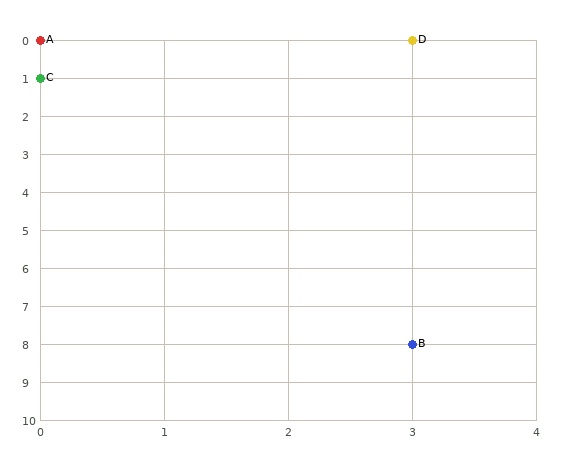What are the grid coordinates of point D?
Point D is at grid coordinates (3, 0).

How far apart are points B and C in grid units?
Points B and C are 3 columns and 7 rows apart (about 7.6 grid units diagonally).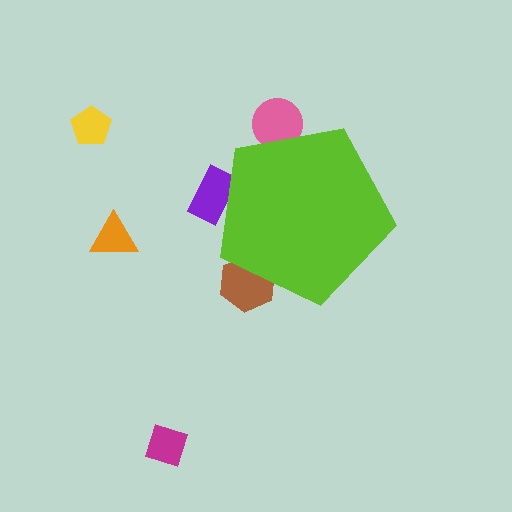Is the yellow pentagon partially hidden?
No, the yellow pentagon is fully visible.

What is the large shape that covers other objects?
A lime pentagon.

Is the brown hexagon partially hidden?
Yes, the brown hexagon is partially hidden behind the lime pentagon.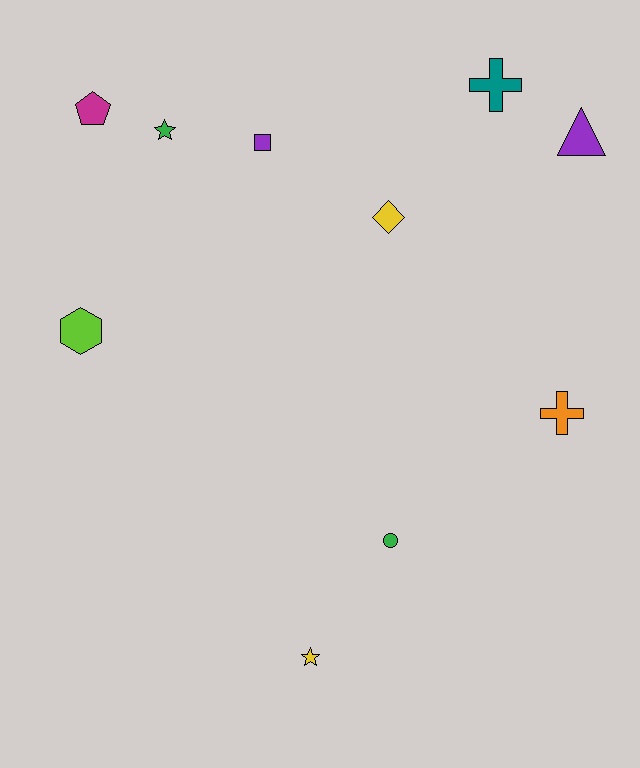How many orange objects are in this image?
There is 1 orange object.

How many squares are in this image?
There is 1 square.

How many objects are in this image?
There are 10 objects.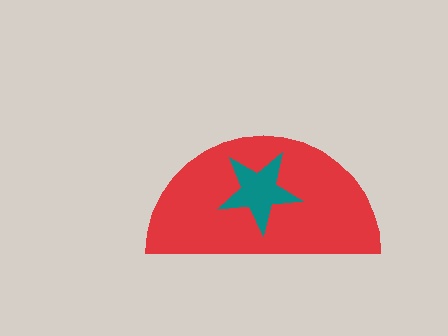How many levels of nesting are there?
2.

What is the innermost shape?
The teal star.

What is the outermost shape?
The red semicircle.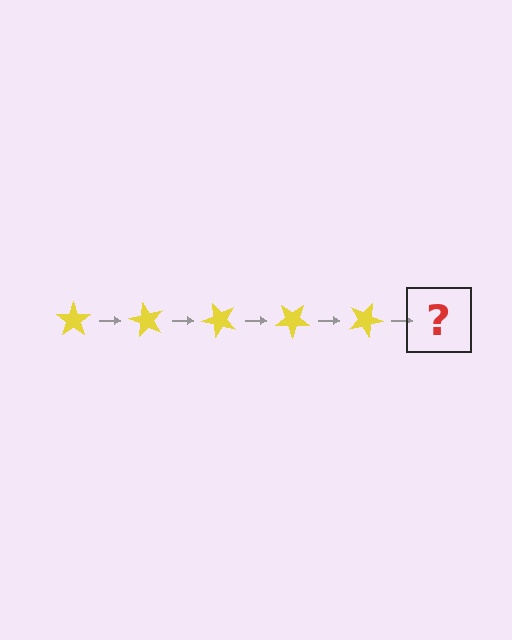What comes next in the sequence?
The next element should be a yellow star rotated 300 degrees.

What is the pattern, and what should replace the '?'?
The pattern is that the star rotates 60 degrees each step. The '?' should be a yellow star rotated 300 degrees.